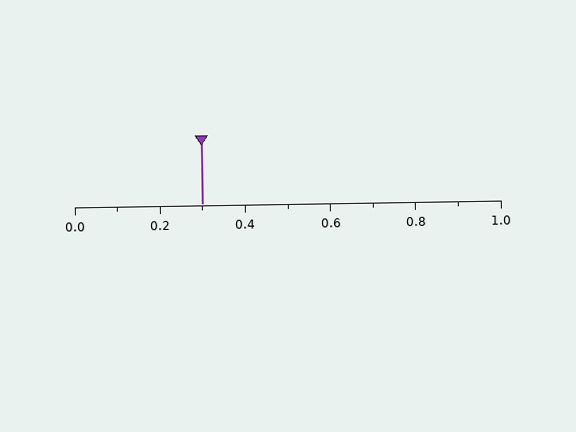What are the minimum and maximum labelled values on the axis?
The axis runs from 0.0 to 1.0.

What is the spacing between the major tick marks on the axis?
The major ticks are spaced 0.2 apart.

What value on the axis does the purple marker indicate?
The marker indicates approximately 0.3.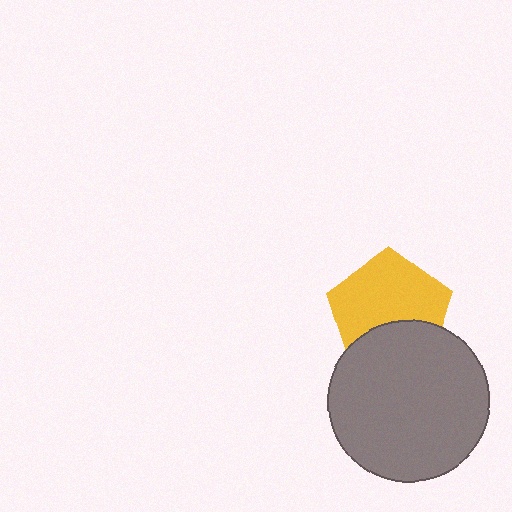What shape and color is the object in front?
The object in front is a gray circle.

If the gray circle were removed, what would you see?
You would see the complete yellow pentagon.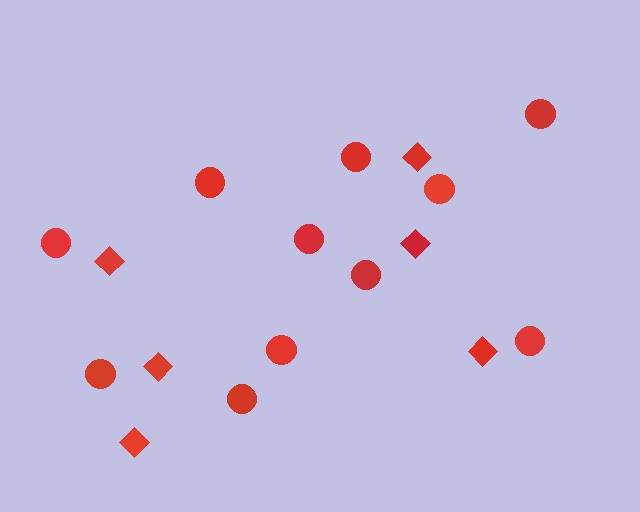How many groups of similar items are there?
There are 2 groups: one group of diamonds (6) and one group of circles (11).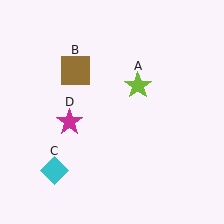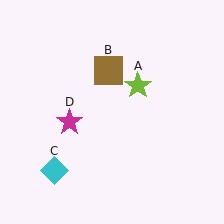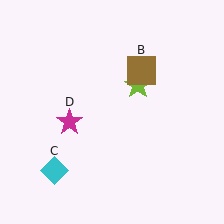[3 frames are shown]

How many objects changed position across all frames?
1 object changed position: brown square (object B).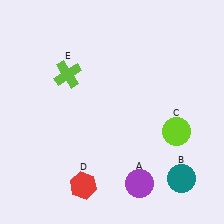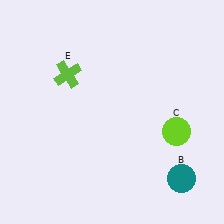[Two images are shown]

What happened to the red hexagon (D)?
The red hexagon (D) was removed in Image 2. It was in the bottom-left area of Image 1.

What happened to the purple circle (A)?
The purple circle (A) was removed in Image 2. It was in the bottom-right area of Image 1.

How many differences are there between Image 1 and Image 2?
There are 2 differences between the two images.